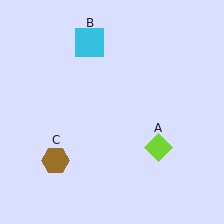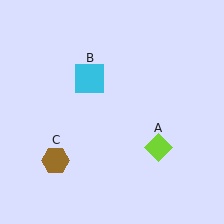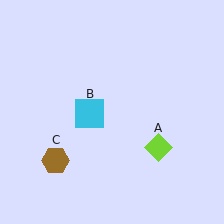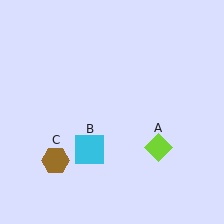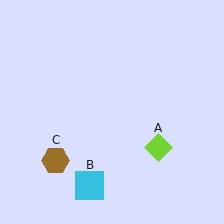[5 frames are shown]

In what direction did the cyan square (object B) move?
The cyan square (object B) moved down.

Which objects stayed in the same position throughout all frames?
Lime diamond (object A) and brown hexagon (object C) remained stationary.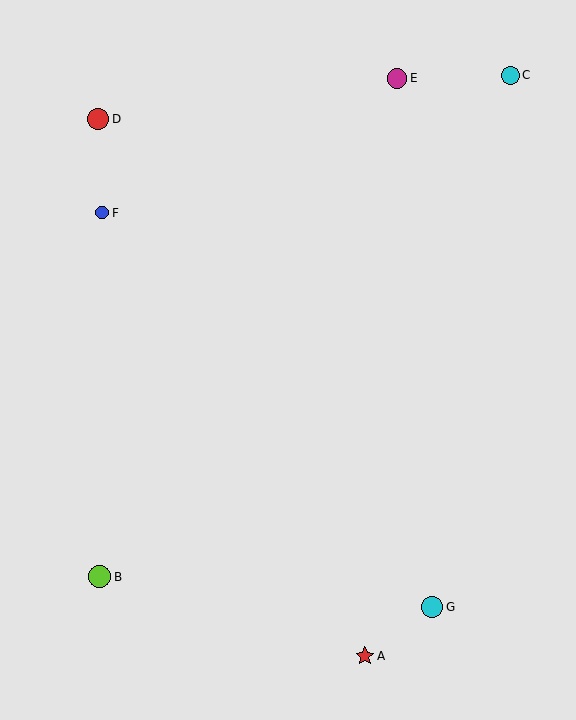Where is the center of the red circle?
The center of the red circle is at (98, 119).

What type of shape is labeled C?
Shape C is a cyan circle.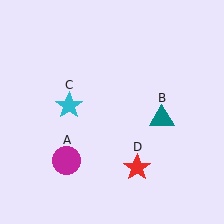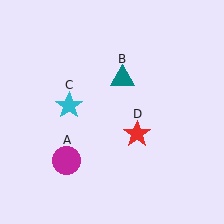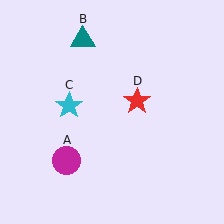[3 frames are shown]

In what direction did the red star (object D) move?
The red star (object D) moved up.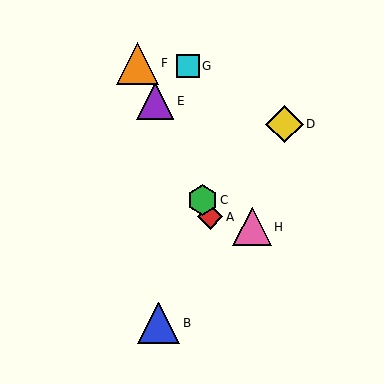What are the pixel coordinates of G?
Object G is at (188, 66).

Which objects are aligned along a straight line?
Objects A, C, E, F are aligned along a straight line.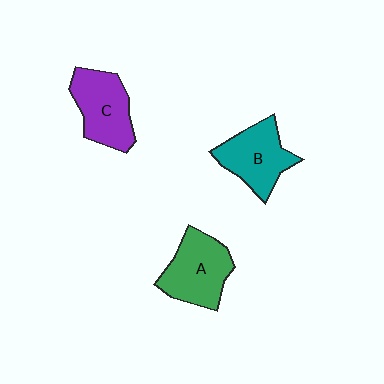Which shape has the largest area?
Shape A (green).